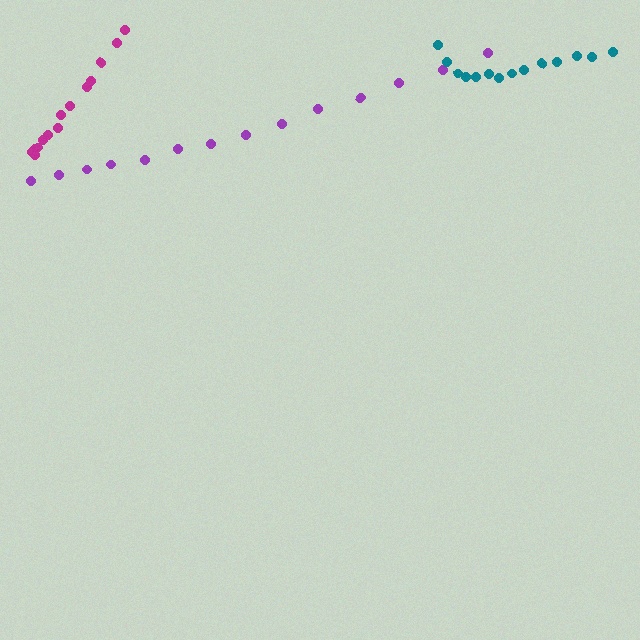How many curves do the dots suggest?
There are 3 distinct paths.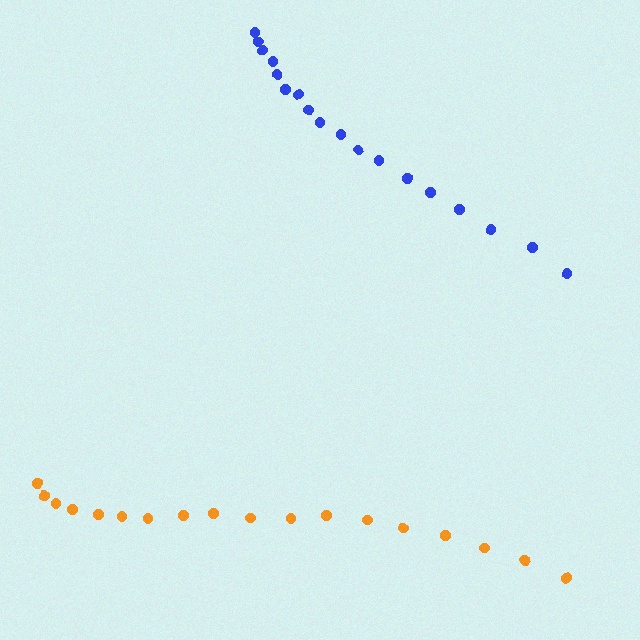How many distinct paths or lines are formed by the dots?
There are 2 distinct paths.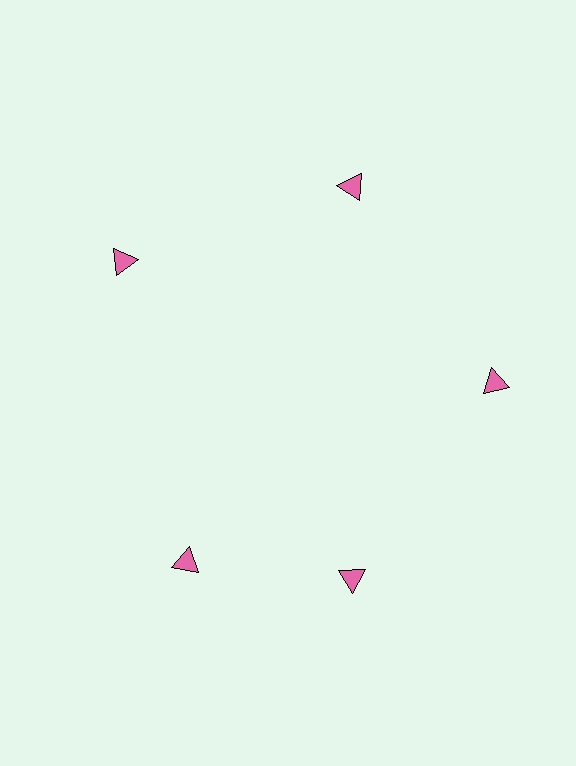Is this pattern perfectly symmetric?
No. The 5 pink triangles are arranged in a ring, but one element near the 8 o'clock position is rotated out of alignment along the ring, breaking the 5-fold rotational symmetry.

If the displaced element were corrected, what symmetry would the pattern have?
It would have 5-fold rotational symmetry — the pattern would map onto itself every 72 degrees.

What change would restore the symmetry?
The symmetry would be restored by rotating it back into even spacing with its neighbors so that all 5 triangles sit at equal angles and equal distance from the center.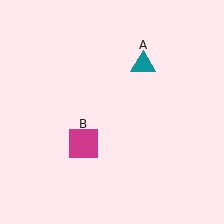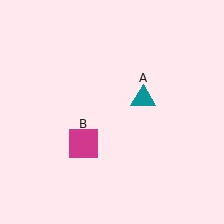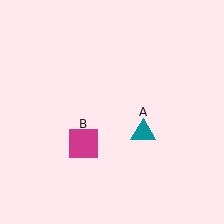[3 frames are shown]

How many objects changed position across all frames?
1 object changed position: teal triangle (object A).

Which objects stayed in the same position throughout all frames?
Magenta square (object B) remained stationary.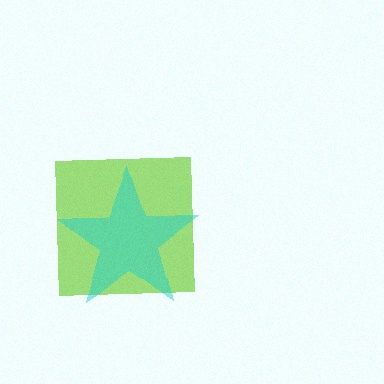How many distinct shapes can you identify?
There are 2 distinct shapes: a lime square, a cyan star.